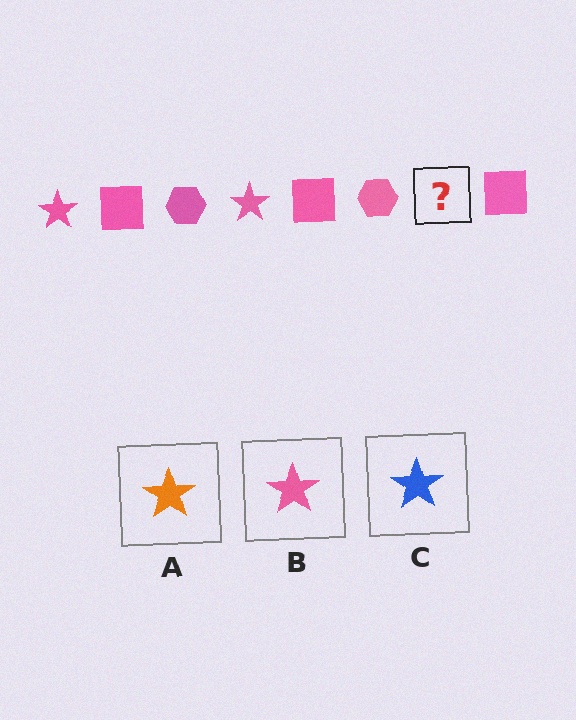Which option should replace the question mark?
Option B.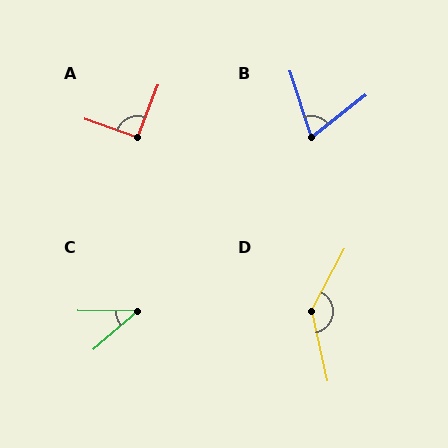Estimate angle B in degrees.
Approximately 70 degrees.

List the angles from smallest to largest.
C (41°), B (70°), A (92°), D (139°).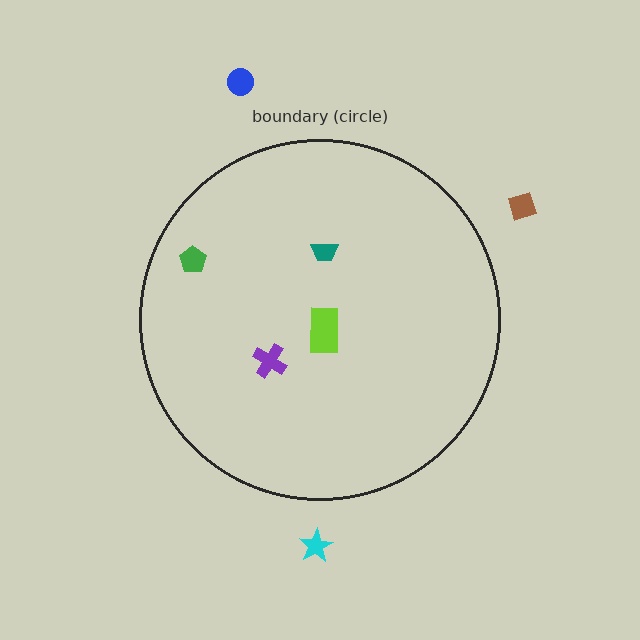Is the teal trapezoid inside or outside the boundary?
Inside.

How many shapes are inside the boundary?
4 inside, 3 outside.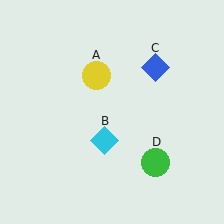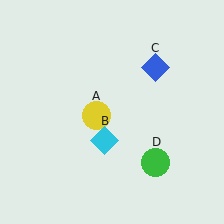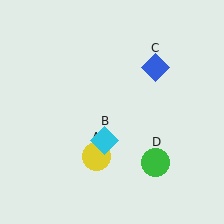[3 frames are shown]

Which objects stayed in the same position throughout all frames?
Cyan diamond (object B) and blue diamond (object C) and green circle (object D) remained stationary.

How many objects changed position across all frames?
1 object changed position: yellow circle (object A).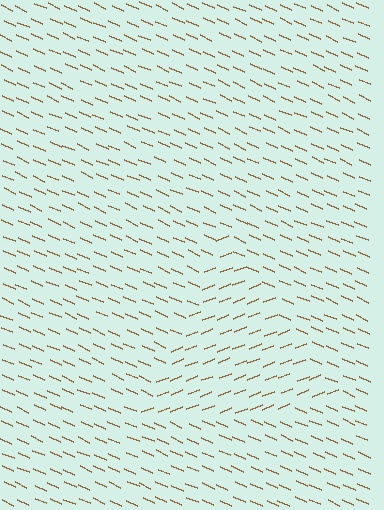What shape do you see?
I see a triangle.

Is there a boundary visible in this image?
Yes, there is a texture boundary formed by a change in line orientation.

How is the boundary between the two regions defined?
The boundary is defined purely by a change in line orientation (approximately 45 degrees difference). All lines are the same color and thickness.